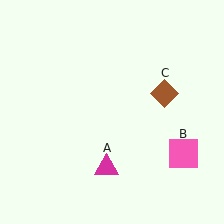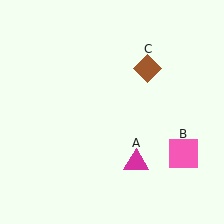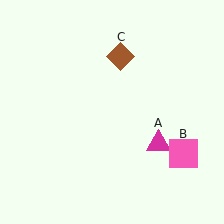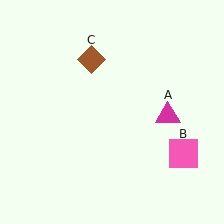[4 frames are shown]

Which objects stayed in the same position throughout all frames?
Pink square (object B) remained stationary.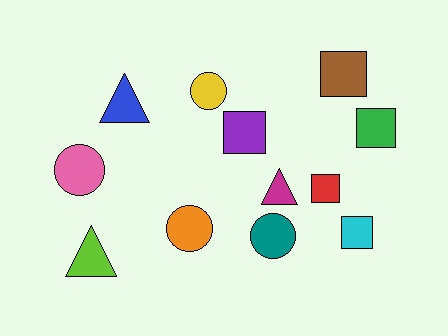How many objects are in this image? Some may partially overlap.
There are 12 objects.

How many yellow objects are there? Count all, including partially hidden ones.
There is 1 yellow object.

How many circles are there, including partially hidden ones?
There are 4 circles.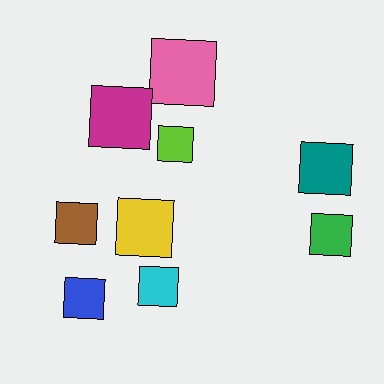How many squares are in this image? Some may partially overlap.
There are 9 squares.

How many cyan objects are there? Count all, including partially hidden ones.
There is 1 cyan object.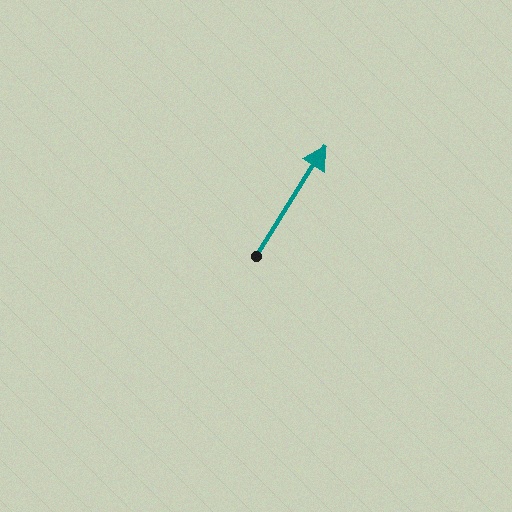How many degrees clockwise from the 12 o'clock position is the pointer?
Approximately 32 degrees.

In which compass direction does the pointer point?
Northeast.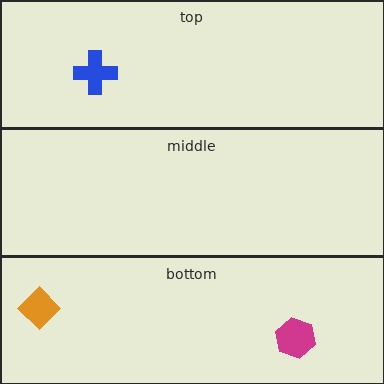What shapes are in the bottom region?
The orange diamond, the magenta hexagon.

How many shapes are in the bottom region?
2.